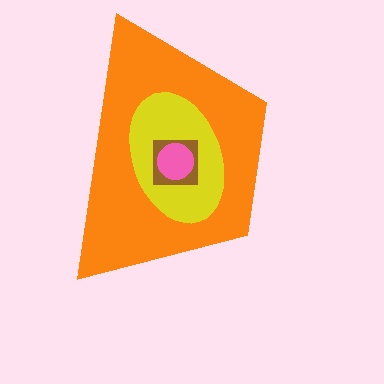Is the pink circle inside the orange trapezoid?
Yes.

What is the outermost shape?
The orange trapezoid.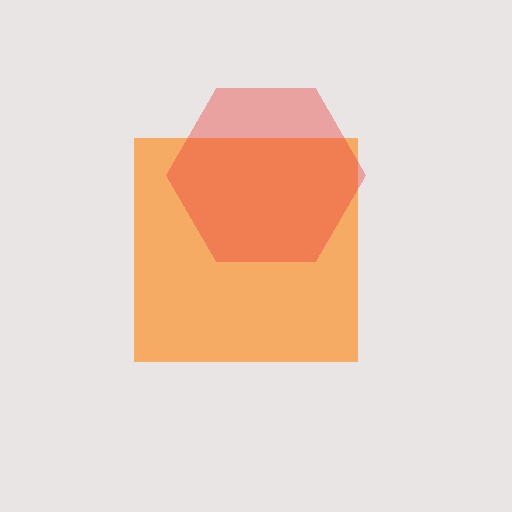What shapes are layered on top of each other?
The layered shapes are: an orange square, a red hexagon.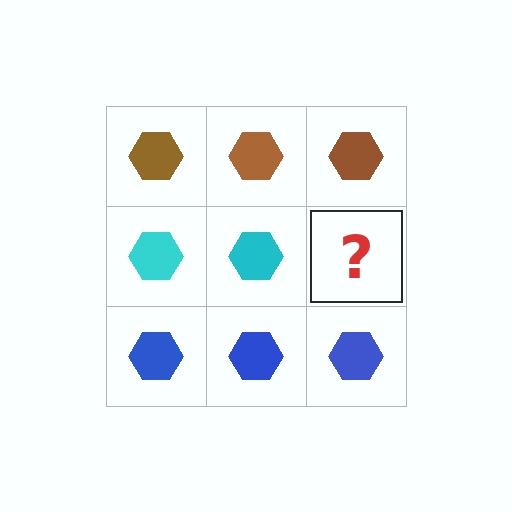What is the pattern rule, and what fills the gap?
The rule is that each row has a consistent color. The gap should be filled with a cyan hexagon.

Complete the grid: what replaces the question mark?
The question mark should be replaced with a cyan hexagon.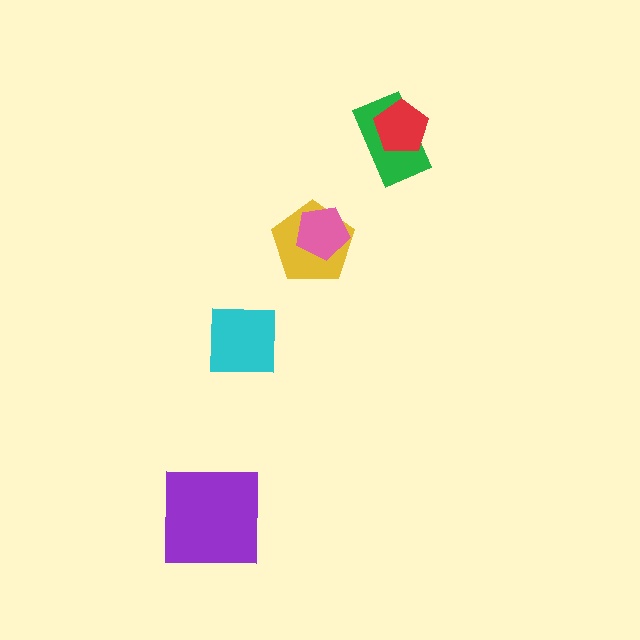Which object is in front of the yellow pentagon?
The pink pentagon is in front of the yellow pentagon.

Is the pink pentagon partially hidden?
No, no other shape covers it.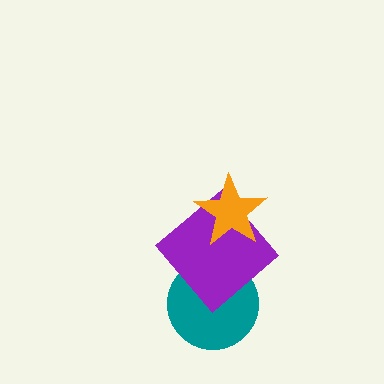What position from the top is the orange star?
The orange star is 1st from the top.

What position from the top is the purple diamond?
The purple diamond is 2nd from the top.